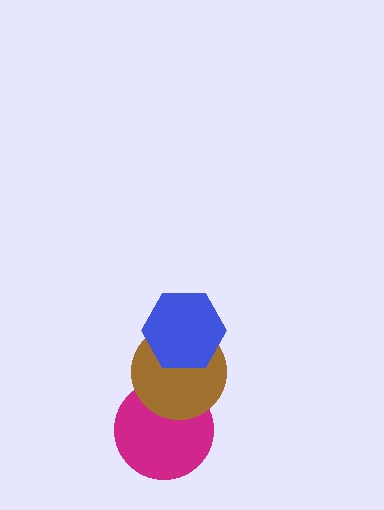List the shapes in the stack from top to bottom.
From top to bottom: the blue hexagon, the brown circle, the magenta circle.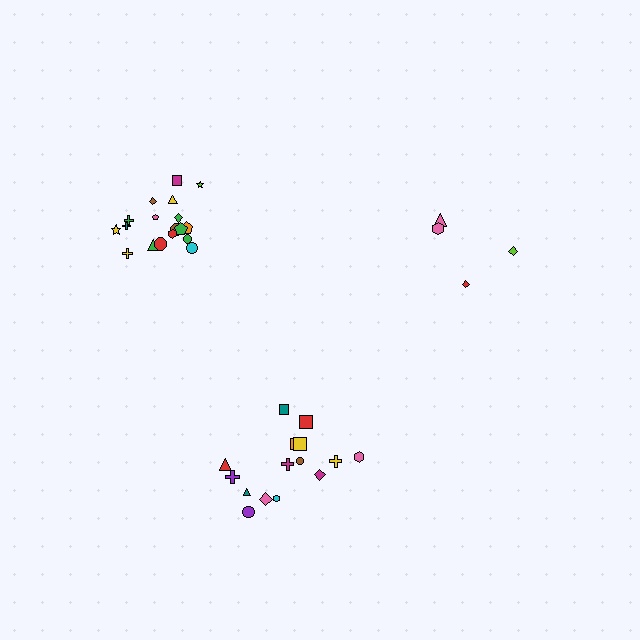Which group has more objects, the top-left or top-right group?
The top-left group.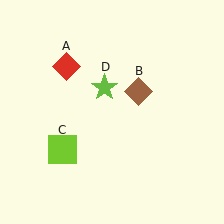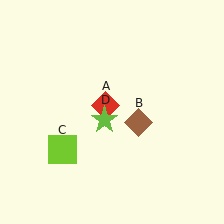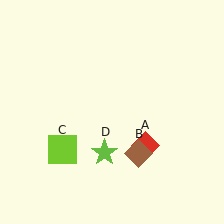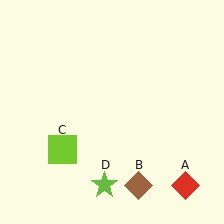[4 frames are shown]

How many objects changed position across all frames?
3 objects changed position: red diamond (object A), brown diamond (object B), lime star (object D).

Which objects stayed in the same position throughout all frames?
Lime square (object C) remained stationary.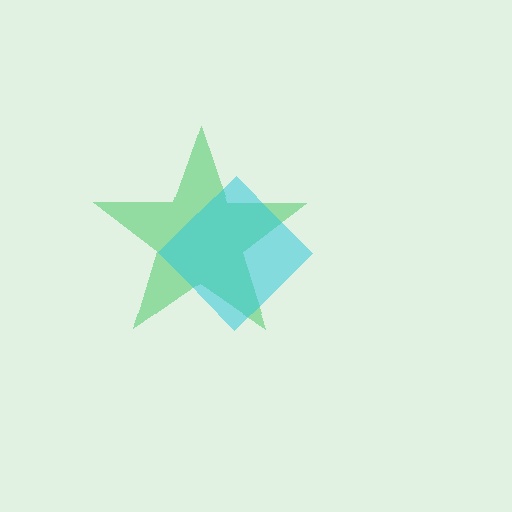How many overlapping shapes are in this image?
There are 2 overlapping shapes in the image.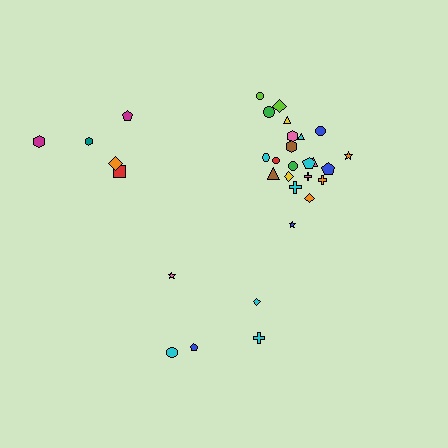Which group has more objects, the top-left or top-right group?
The top-right group.